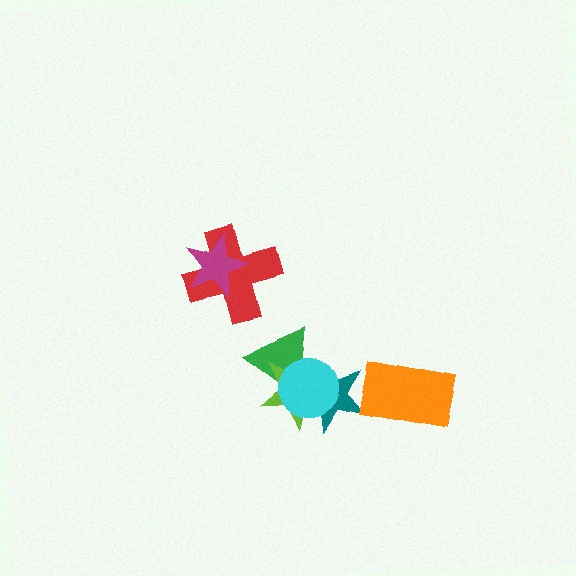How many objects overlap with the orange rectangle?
0 objects overlap with the orange rectangle.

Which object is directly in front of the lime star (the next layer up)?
The teal star is directly in front of the lime star.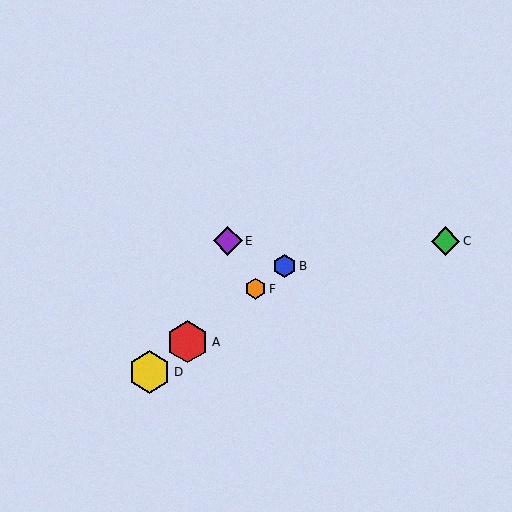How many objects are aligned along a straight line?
4 objects (A, B, D, F) are aligned along a straight line.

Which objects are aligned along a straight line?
Objects A, B, D, F are aligned along a straight line.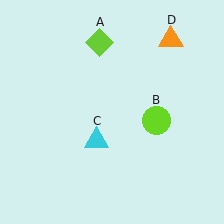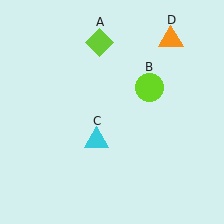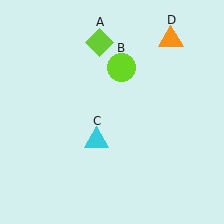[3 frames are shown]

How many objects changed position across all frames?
1 object changed position: lime circle (object B).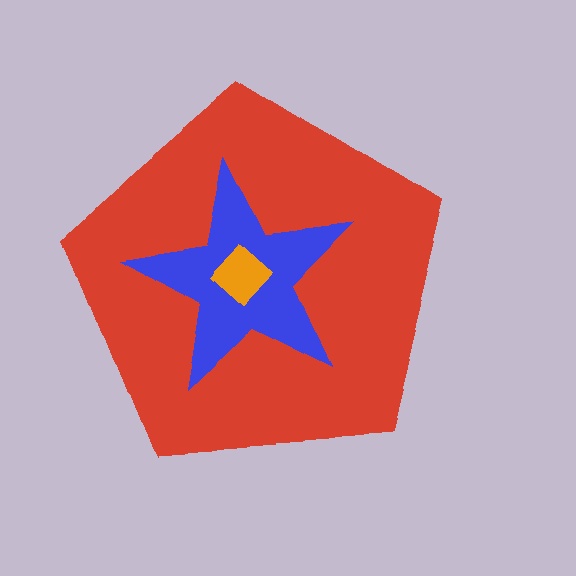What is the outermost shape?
The red pentagon.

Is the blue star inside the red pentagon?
Yes.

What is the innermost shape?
The orange diamond.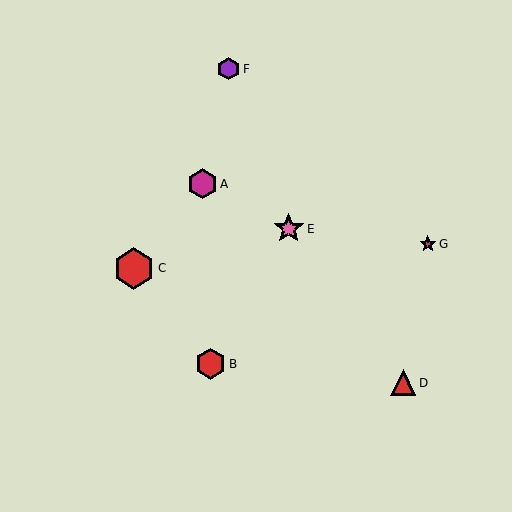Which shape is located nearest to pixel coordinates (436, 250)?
The magenta star (labeled G) at (428, 244) is nearest to that location.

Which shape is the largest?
The red hexagon (labeled C) is the largest.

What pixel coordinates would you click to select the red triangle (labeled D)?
Click at (403, 383) to select the red triangle D.